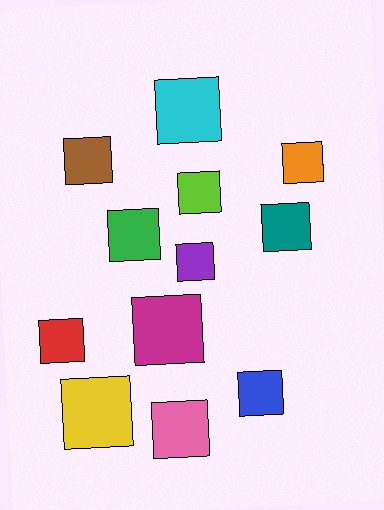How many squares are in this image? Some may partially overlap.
There are 12 squares.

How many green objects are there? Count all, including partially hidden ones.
There is 1 green object.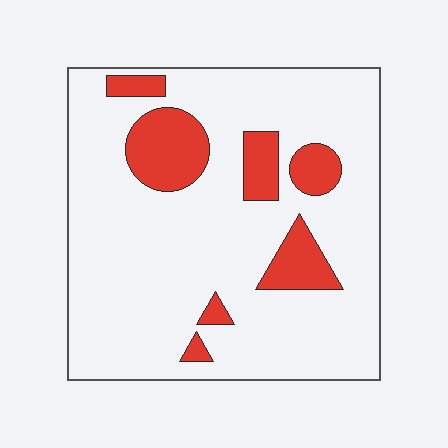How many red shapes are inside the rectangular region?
7.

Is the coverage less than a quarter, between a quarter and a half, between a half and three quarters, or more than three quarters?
Less than a quarter.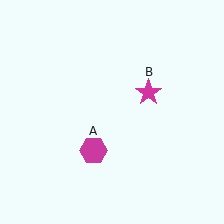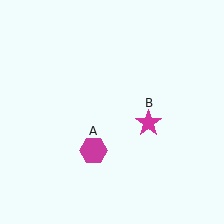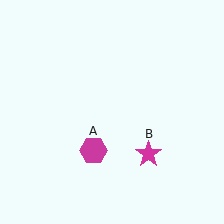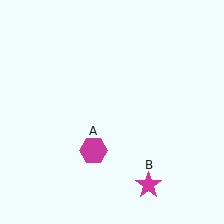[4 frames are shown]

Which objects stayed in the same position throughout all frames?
Magenta hexagon (object A) remained stationary.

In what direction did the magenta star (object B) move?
The magenta star (object B) moved down.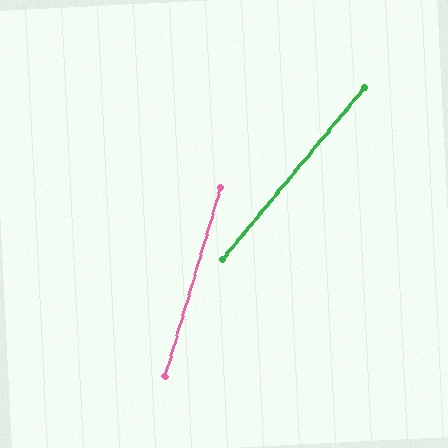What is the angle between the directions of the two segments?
Approximately 24 degrees.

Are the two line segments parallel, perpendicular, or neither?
Neither parallel nor perpendicular — they differ by about 24°.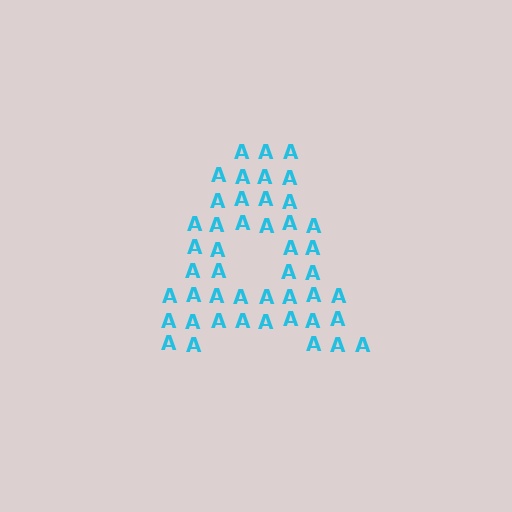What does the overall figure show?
The overall figure shows the letter A.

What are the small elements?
The small elements are letter A's.